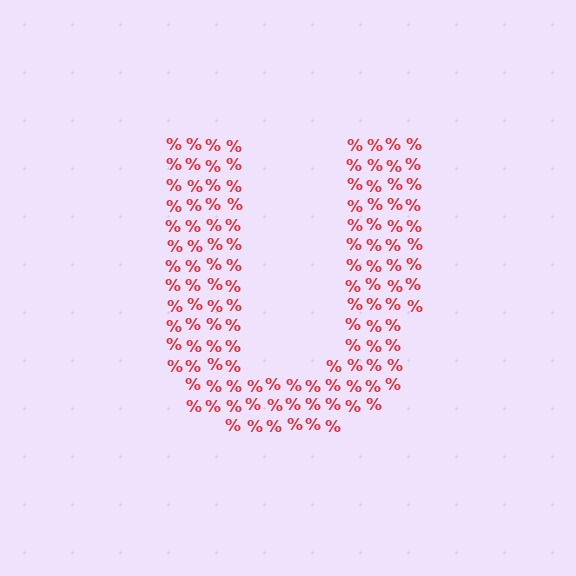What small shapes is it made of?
It is made of small percent signs.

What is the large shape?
The large shape is the letter U.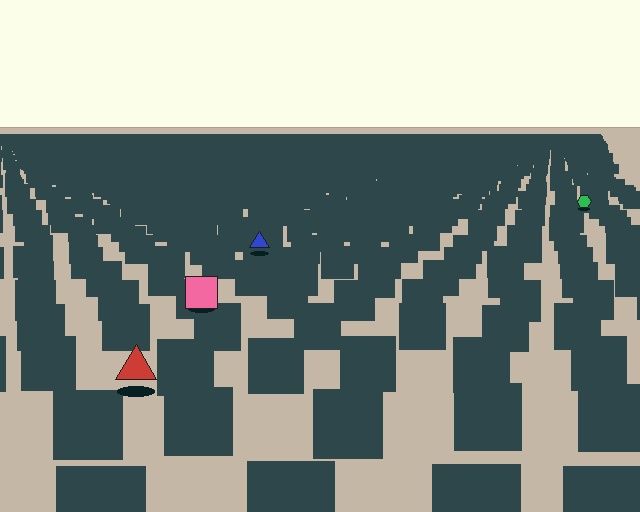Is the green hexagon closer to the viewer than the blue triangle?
No. The blue triangle is closer — you can tell from the texture gradient: the ground texture is coarser near it.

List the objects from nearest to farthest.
From nearest to farthest: the red triangle, the pink square, the blue triangle, the green hexagon.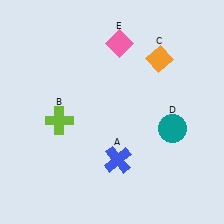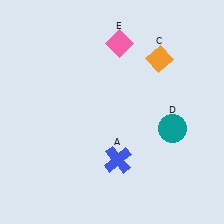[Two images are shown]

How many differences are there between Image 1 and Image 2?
There is 1 difference between the two images.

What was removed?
The lime cross (B) was removed in Image 2.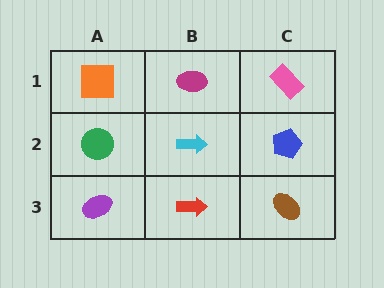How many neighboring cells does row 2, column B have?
4.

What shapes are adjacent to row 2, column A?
An orange square (row 1, column A), a purple ellipse (row 3, column A), a cyan arrow (row 2, column B).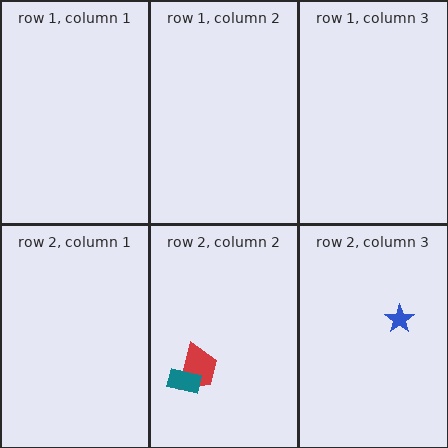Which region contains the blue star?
The row 2, column 3 region.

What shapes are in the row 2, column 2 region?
The red trapezoid, the teal rectangle.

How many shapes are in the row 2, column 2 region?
2.